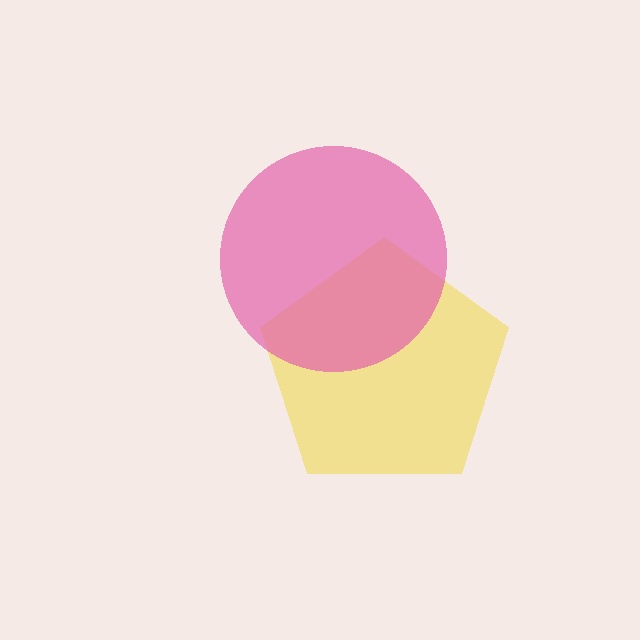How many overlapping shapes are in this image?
There are 2 overlapping shapes in the image.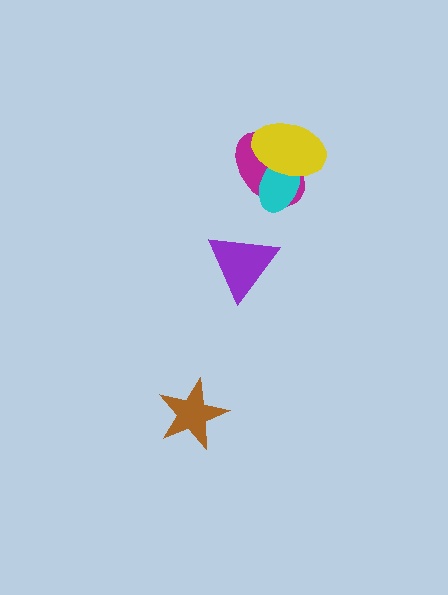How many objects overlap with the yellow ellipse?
2 objects overlap with the yellow ellipse.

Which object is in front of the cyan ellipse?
The yellow ellipse is in front of the cyan ellipse.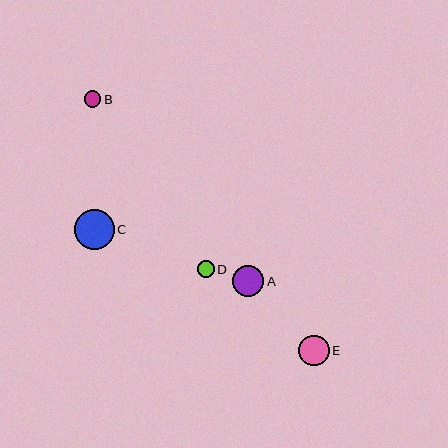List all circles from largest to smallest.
From largest to smallest: C, A, E, D, B.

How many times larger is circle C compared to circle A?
Circle C is approximately 1.3 times the size of circle A.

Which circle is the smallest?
Circle B is the smallest with a size of approximately 16 pixels.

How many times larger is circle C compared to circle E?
Circle C is approximately 1.3 times the size of circle E.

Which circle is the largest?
Circle C is the largest with a size of approximately 40 pixels.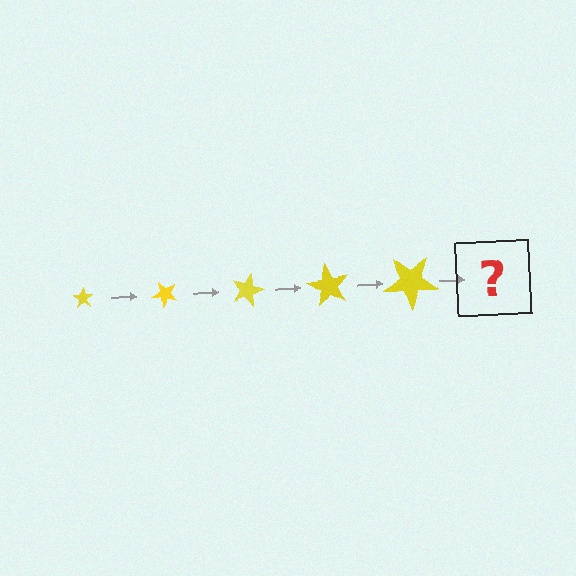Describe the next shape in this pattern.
It should be a star, larger than the previous one and rotated 225 degrees from the start.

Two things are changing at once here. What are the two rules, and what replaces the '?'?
The two rules are that the star grows larger each step and it rotates 45 degrees each step. The '?' should be a star, larger than the previous one and rotated 225 degrees from the start.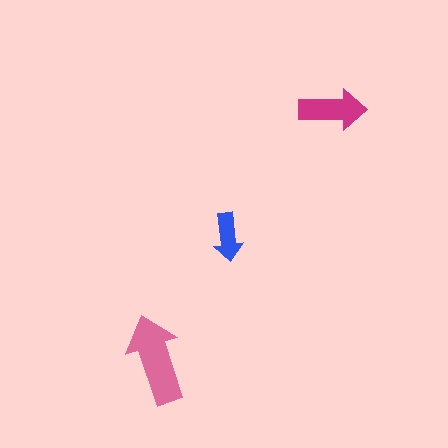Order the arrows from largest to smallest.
the pink one, the magenta one, the blue one.